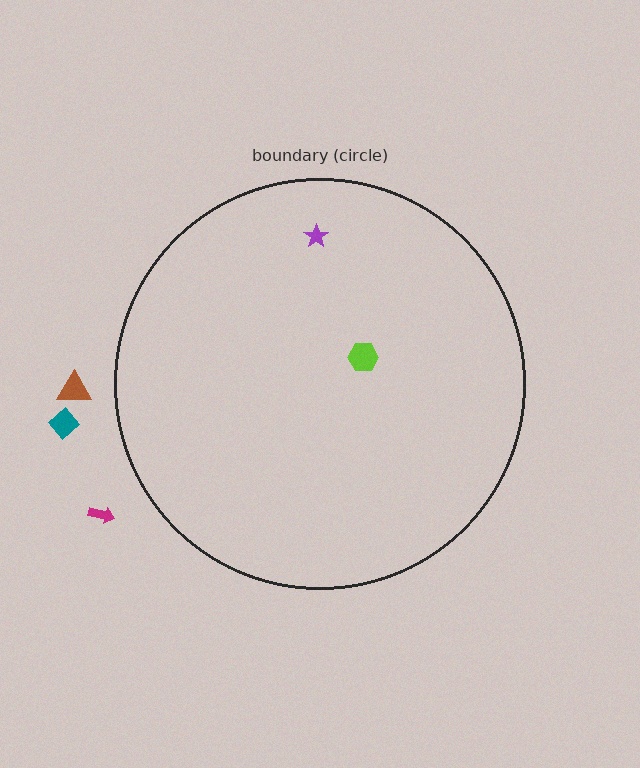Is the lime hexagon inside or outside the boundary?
Inside.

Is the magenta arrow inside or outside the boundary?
Outside.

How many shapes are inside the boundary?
2 inside, 3 outside.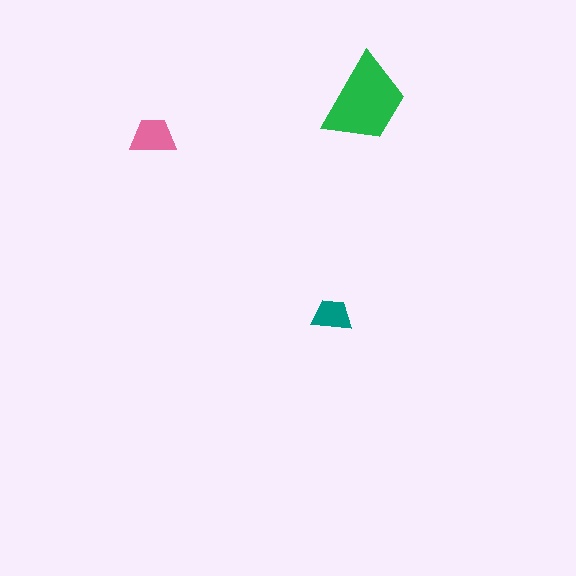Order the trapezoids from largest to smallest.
the green one, the pink one, the teal one.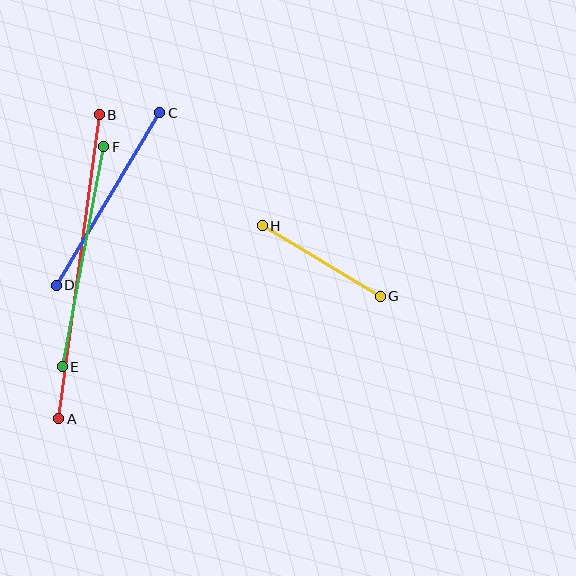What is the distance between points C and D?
The distance is approximately 201 pixels.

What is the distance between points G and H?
The distance is approximately 137 pixels.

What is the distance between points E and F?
The distance is approximately 224 pixels.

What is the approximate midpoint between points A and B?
The midpoint is at approximately (79, 267) pixels.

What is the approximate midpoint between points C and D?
The midpoint is at approximately (108, 199) pixels.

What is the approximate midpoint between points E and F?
The midpoint is at approximately (83, 257) pixels.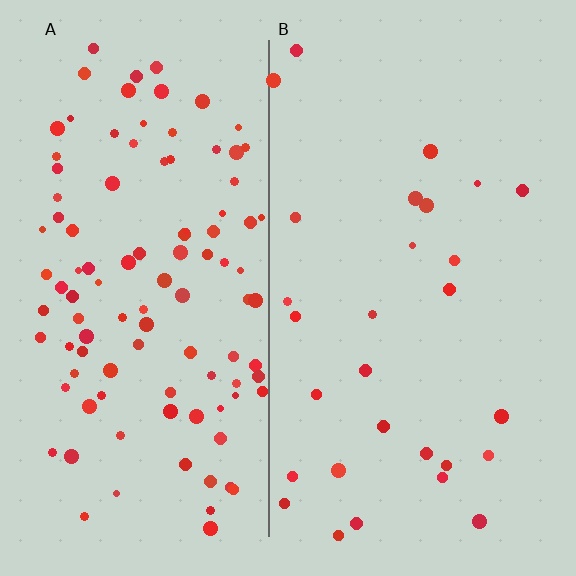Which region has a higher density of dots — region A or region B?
A (the left).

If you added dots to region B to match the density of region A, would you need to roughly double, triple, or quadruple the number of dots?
Approximately quadruple.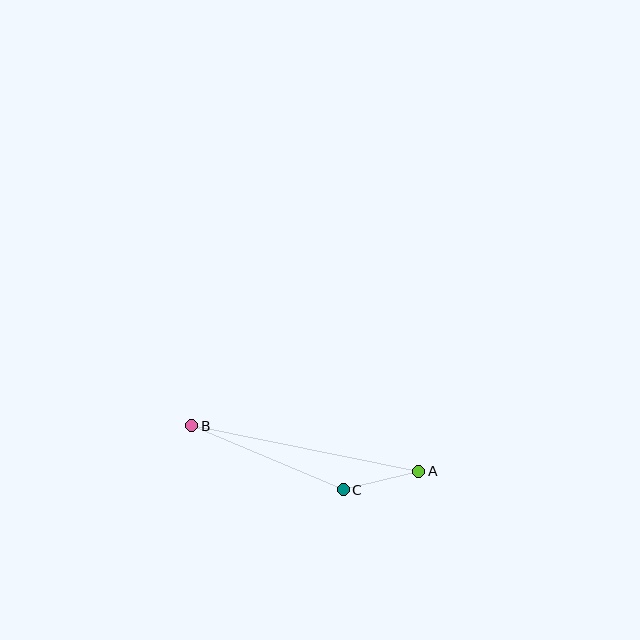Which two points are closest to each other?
Points A and C are closest to each other.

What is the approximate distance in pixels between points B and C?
The distance between B and C is approximately 165 pixels.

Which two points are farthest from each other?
Points A and B are farthest from each other.